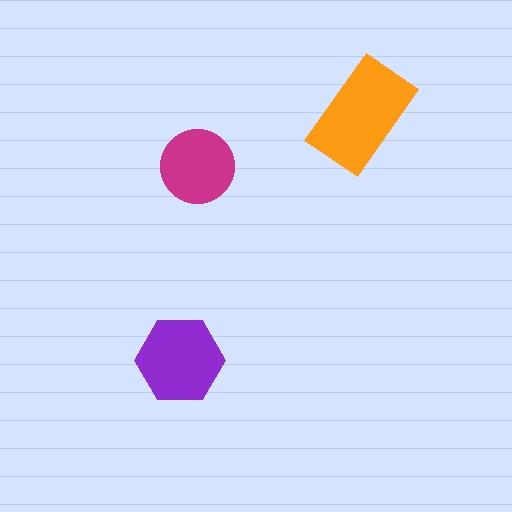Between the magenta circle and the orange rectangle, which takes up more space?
The orange rectangle.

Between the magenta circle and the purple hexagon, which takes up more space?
The purple hexagon.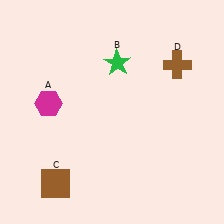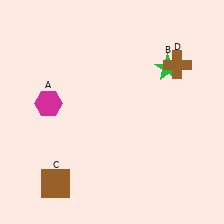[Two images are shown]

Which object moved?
The green star (B) moved right.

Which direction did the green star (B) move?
The green star (B) moved right.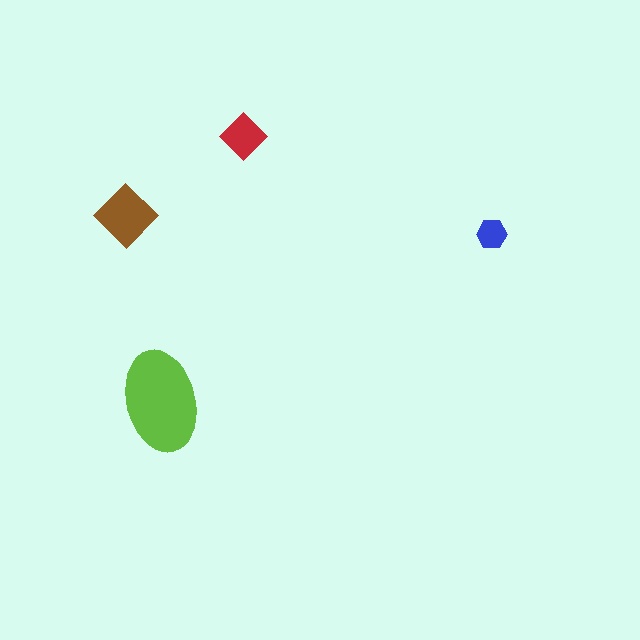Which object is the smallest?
The blue hexagon.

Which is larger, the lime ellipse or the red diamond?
The lime ellipse.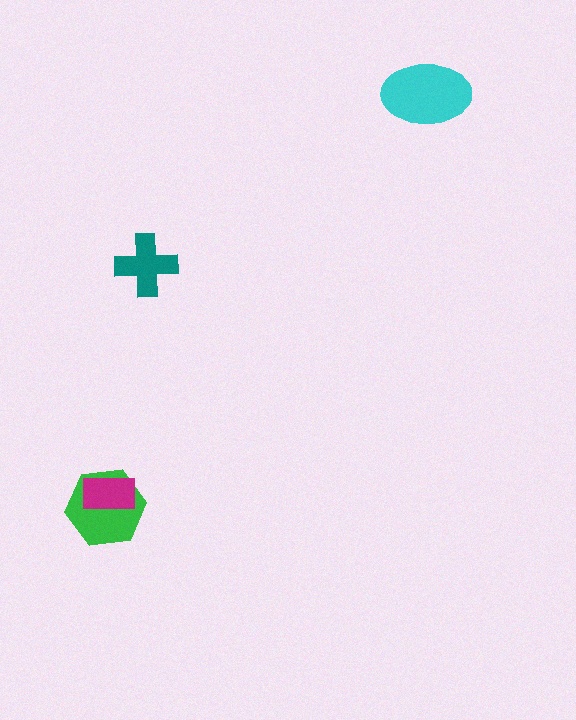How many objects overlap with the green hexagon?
1 object overlaps with the green hexagon.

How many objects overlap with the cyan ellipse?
0 objects overlap with the cyan ellipse.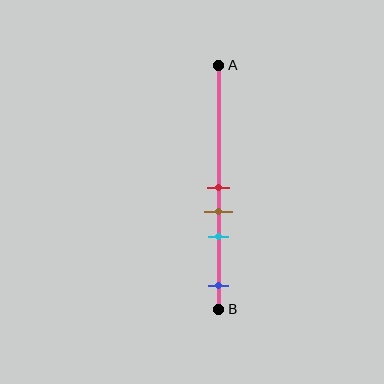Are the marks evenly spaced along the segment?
No, the marks are not evenly spaced.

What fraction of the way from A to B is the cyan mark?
The cyan mark is approximately 70% (0.7) of the way from A to B.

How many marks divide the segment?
There are 4 marks dividing the segment.